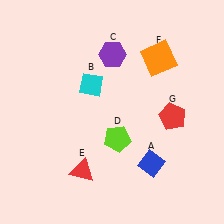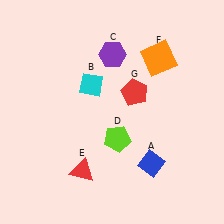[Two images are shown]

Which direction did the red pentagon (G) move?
The red pentagon (G) moved left.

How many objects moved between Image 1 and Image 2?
1 object moved between the two images.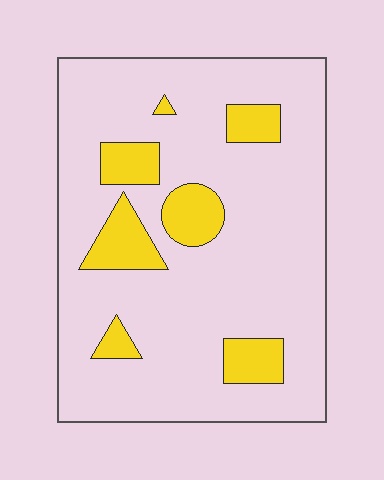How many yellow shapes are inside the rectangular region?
7.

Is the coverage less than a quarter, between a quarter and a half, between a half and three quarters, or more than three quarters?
Less than a quarter.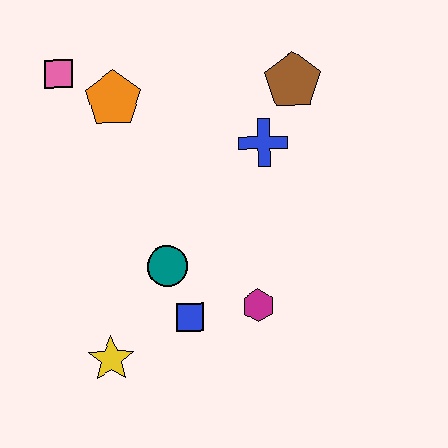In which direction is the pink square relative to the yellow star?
The pink square is above the yellow star.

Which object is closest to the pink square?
The orange pentagon is closest to the pink square.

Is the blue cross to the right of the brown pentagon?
No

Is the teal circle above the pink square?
No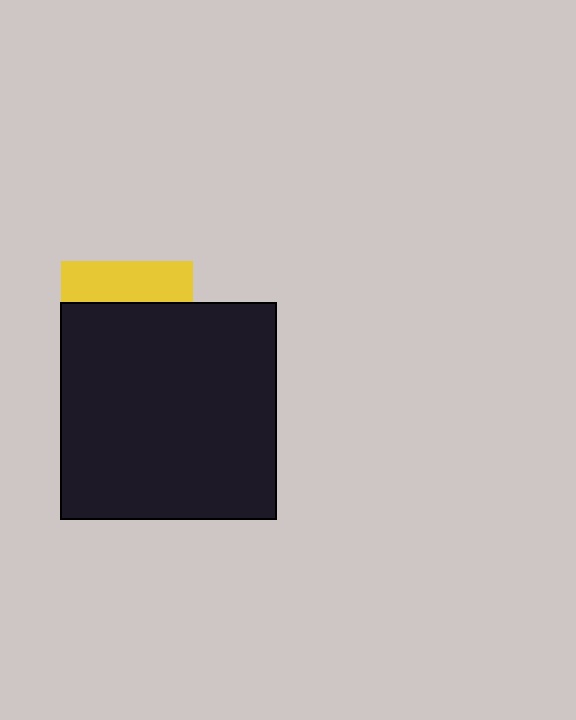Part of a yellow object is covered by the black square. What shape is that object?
It is a square.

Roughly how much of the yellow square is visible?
A small part of it is visible (roughly 30%).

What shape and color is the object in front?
The object in front is a black square.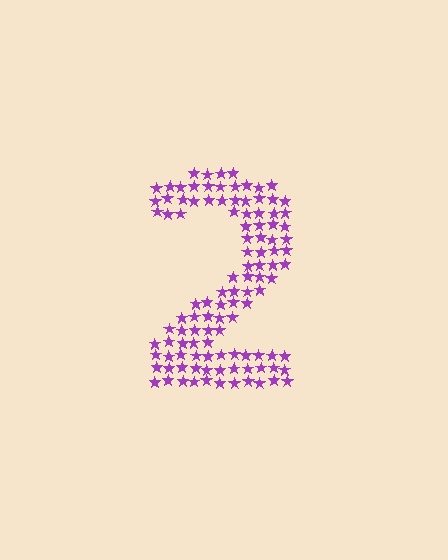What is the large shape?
The large shape is the digit 2.